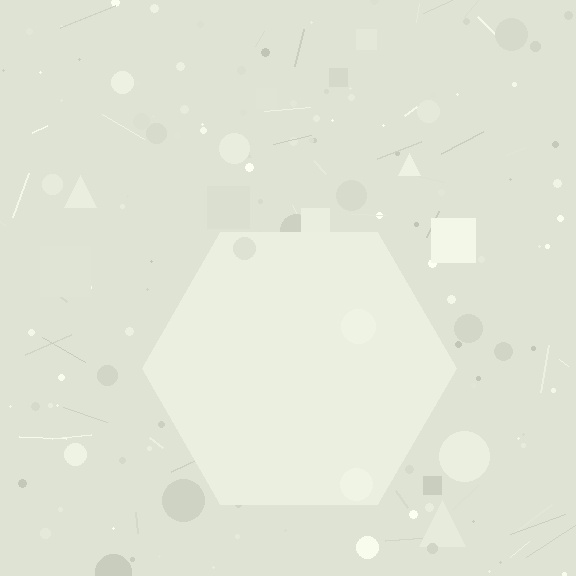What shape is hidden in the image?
A hexagon is hidden in the image.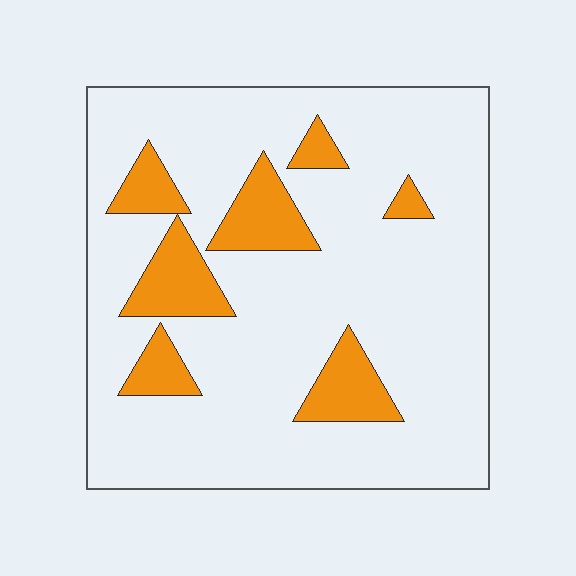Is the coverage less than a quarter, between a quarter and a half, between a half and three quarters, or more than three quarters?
Less than a quarter.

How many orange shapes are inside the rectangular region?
7.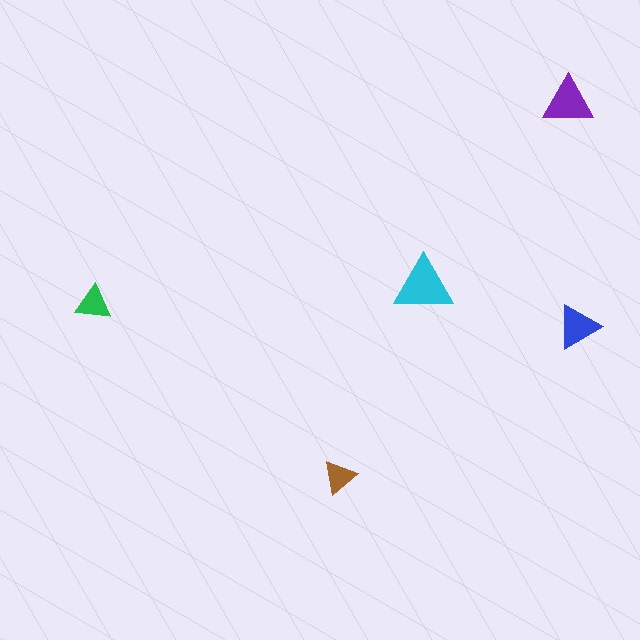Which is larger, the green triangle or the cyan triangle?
The cyan one.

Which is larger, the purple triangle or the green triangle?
The purple one.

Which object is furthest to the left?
The green triangle is leftmost.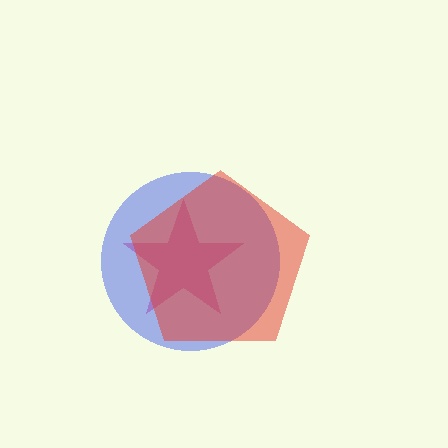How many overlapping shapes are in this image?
There are 3 overlapping shapes in the image.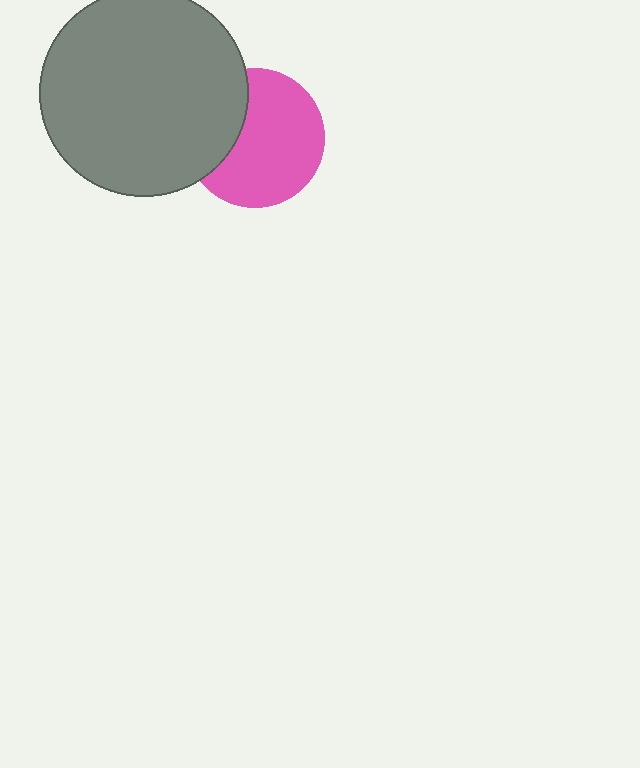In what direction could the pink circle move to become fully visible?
The pink circle could move right. That would shift it out from behind the gray circle entirely.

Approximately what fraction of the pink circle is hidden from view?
Roughly 30% of the pink circle is hidden behind the gray circle.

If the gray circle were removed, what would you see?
You would see the complete pink circle.